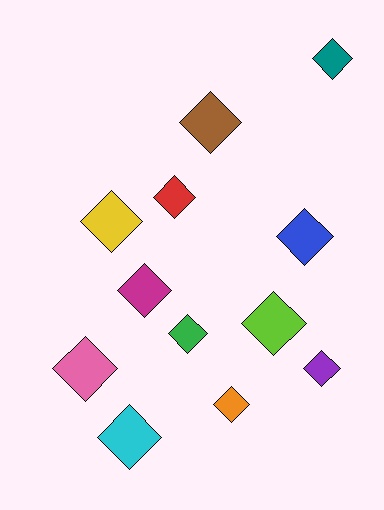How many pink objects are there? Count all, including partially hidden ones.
There is 1 pink object.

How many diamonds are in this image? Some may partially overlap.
There are 12 diamonds.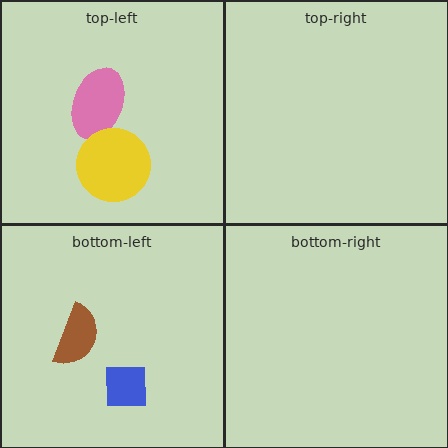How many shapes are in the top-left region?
2.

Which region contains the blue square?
The bottom-left region.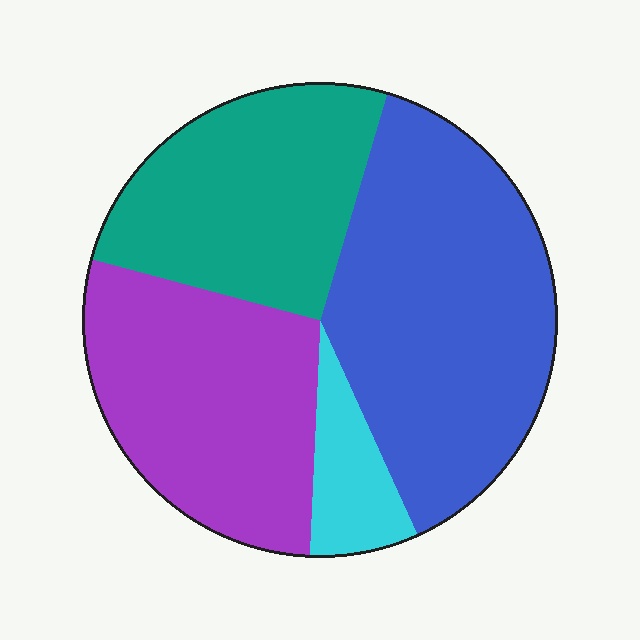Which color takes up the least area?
Cyan, at roughly 5%.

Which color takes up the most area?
Blue, at roughly 40%.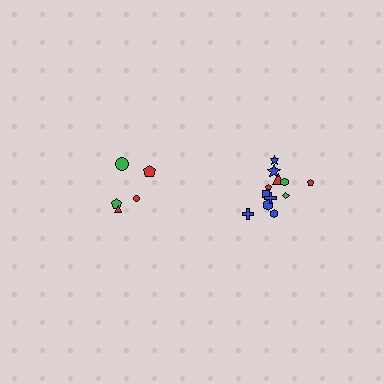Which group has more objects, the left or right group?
The right group.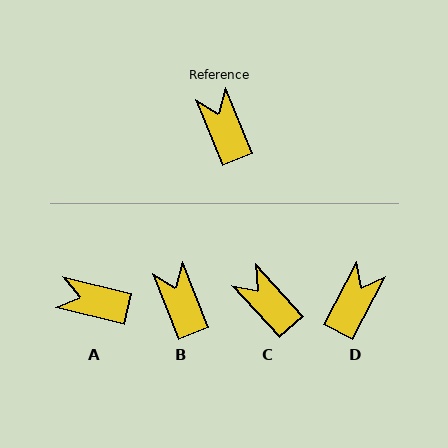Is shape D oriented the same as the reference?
No, it is off by about 49 degrees.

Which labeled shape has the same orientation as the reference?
B.